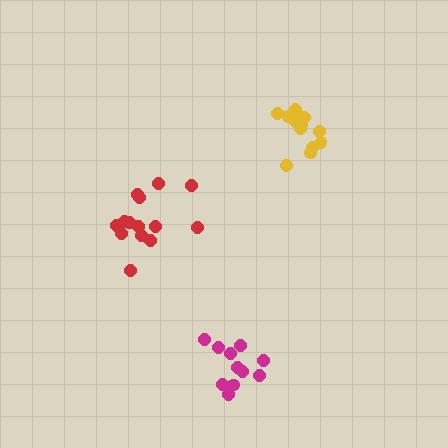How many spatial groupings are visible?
There are 3 spatial groupings.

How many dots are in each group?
Group 1: 11 dots, Group 2: 12 dots, Group 3: 14 dots (37 total).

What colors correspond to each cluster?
The clusters are colored: magenta, yellow, red.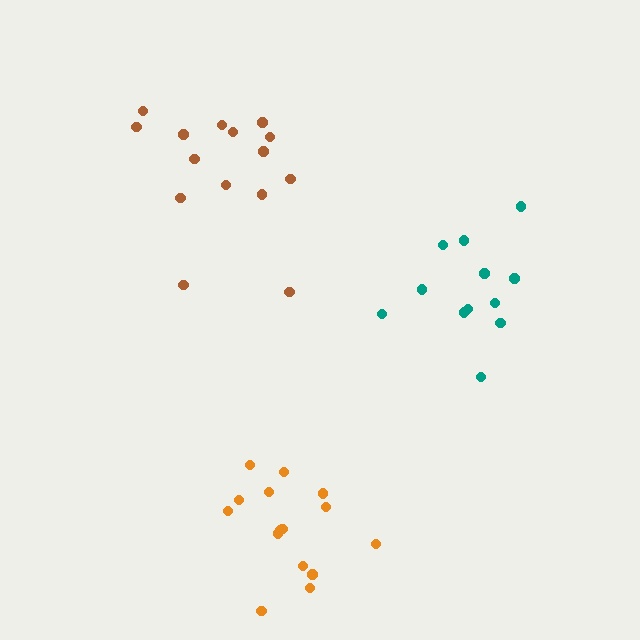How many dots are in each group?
Group 1: 12 dots, Group 2: 15 dots, Group 3: 15 dots (42 total).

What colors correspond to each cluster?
The clusters are colored: teal, brown, orange.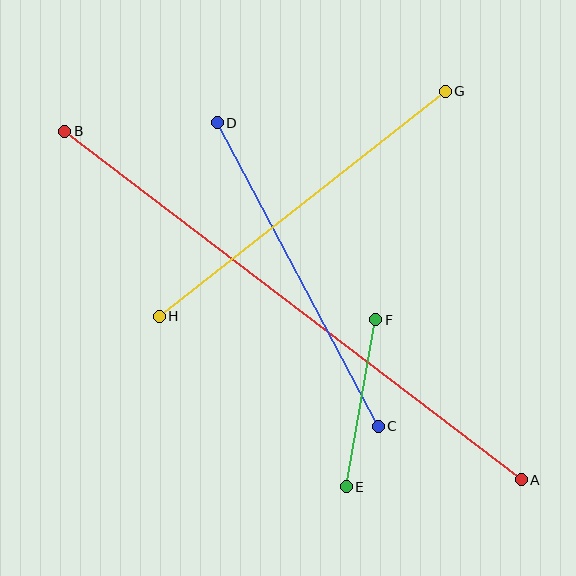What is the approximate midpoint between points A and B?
The midpoint is at approximately (293, 306) pixels.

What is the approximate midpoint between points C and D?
The midpoint is at approximately (298, 274) pixels.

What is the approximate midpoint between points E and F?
The midpoint is at approximately (361, 403) pixels.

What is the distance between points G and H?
The distance is approximately 364 pixels.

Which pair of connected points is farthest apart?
Points A and B are farthest apart.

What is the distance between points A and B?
The distance is approximately 574 pixels.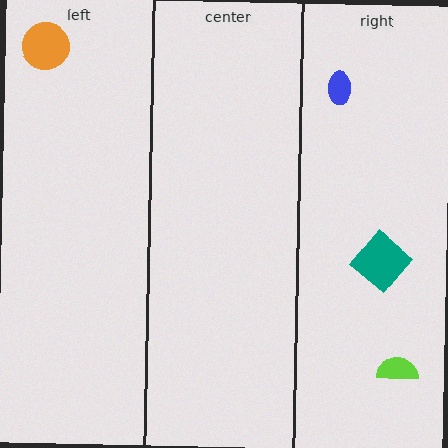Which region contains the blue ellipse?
The right region.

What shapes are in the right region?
The teal diamond, the lime semicircle, the blue ellipse.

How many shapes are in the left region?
1.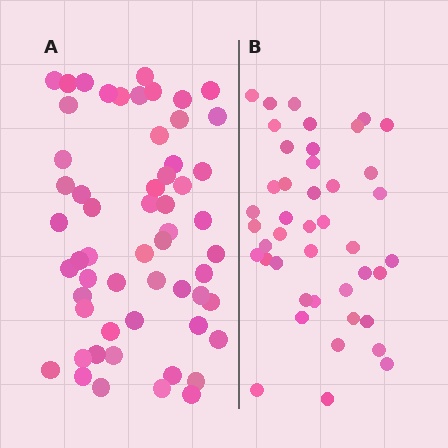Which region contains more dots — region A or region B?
Region A (the left region) has more dots.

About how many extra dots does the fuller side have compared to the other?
Region A has approximately 15 more dots than region B.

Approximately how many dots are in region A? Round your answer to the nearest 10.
About 60 dots. (The exact count is 57, which rounds to 60.)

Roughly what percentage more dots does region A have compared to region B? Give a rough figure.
About 35% more.